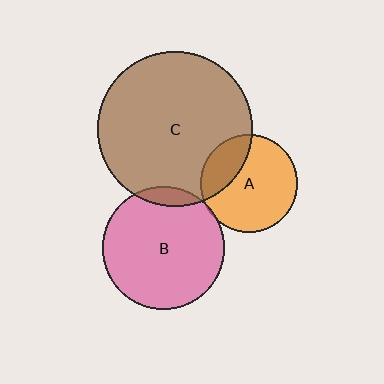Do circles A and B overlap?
Yes.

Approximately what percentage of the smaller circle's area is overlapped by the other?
Approximately 5%.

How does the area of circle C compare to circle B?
Approximately 1.6 times.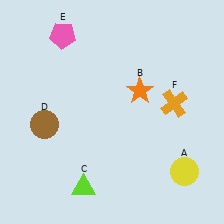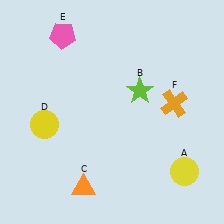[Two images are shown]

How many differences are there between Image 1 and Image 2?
There are 3 differences between the two images.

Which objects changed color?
B changed from orange to lime. C changed from lime to orange. D changed from brown to yellow.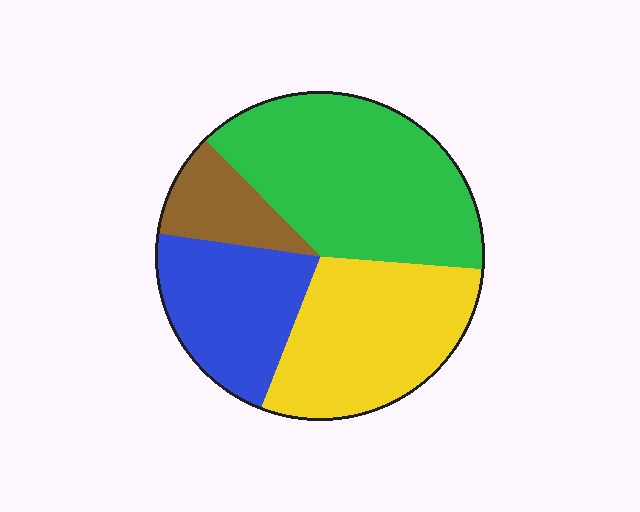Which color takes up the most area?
Green, at roughly 40%.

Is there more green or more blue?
Green.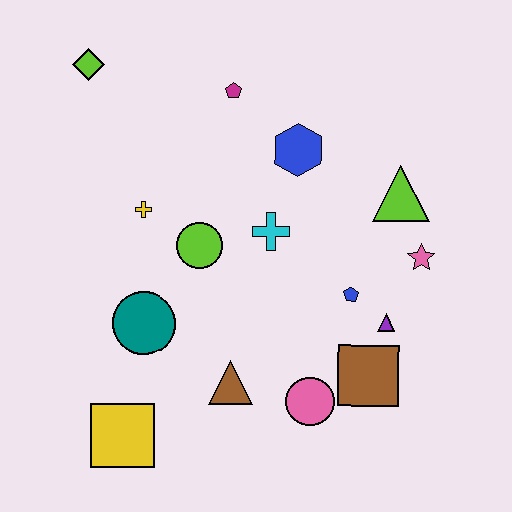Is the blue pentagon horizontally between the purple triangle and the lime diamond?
Yes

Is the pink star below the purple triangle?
No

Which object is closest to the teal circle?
The lime circle is closest to the teal circle.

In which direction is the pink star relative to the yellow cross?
The pink star is to the right of the yellow cross.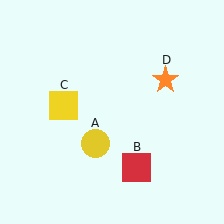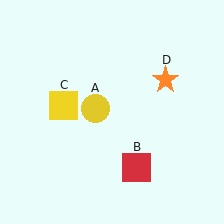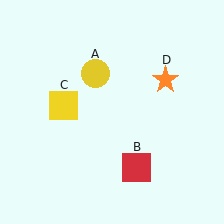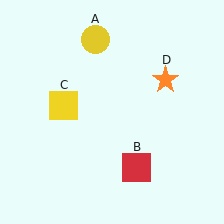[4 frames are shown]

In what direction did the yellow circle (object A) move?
The yellow circle (object A) moved up.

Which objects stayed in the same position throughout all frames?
Red square (object B) and yellow square (object C) and orange star (object D) remained stationary.